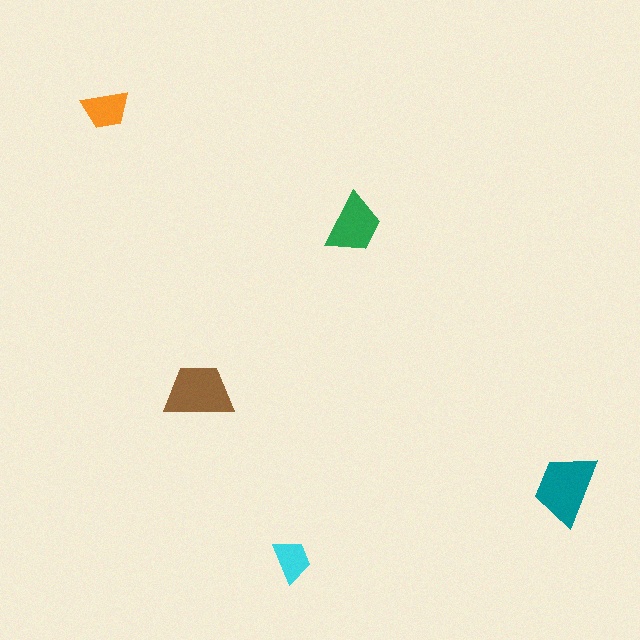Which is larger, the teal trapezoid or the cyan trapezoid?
The teal one.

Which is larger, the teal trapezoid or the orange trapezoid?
The teal one.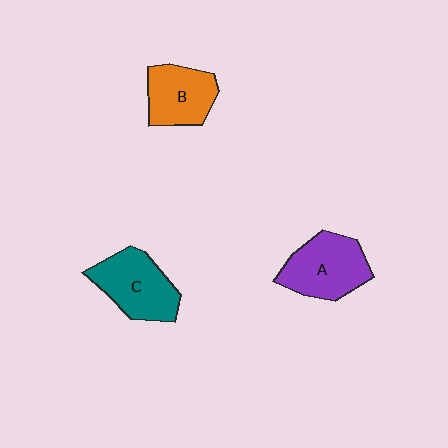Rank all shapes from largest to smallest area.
From largest to smallest: A (purple), C (teal), B (orange).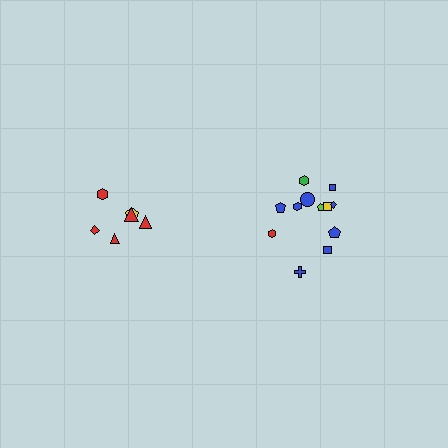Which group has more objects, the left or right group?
The right group.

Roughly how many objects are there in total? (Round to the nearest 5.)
Roughly 20 objects in total.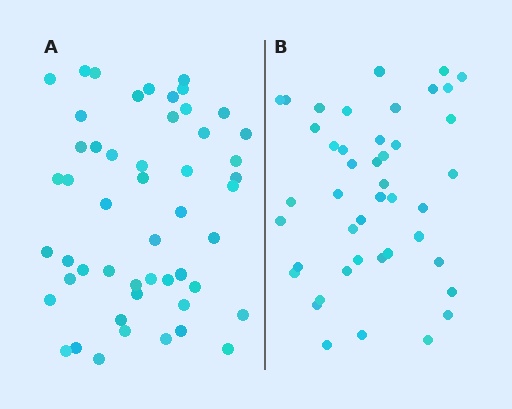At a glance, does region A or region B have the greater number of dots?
Region A (the left region) has more dots.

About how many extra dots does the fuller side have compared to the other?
Region A has roughly 8 or so more dots than region B.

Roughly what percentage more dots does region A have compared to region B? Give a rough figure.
About 15% more.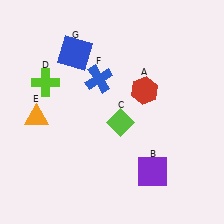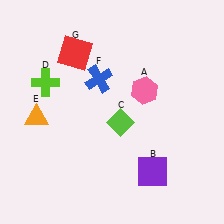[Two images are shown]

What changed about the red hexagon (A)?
In Image 1, A is red. In Image 2, it changed to pink.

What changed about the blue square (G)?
In Image 1, G is blue. In Image 2, it changed to red.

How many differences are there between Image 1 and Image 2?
There are 2 differences between the two images.